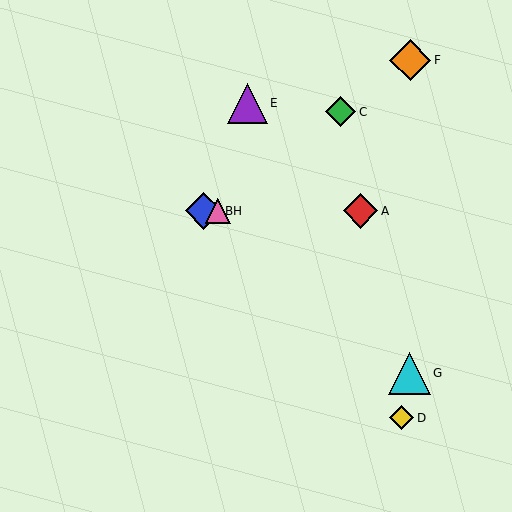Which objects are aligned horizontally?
Objects A, B, H are aligned horizontally.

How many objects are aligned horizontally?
3 objects (A, B, H) are aligned horizontally.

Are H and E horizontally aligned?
No, H is at y≈211 and E is at y≈103.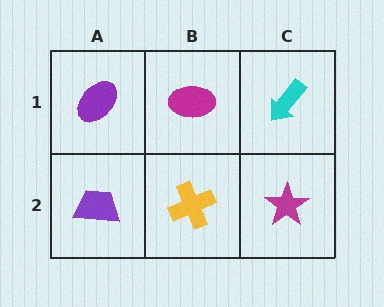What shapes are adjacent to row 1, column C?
A magenta star (row 2, column C), a magenta ellipse (row 1, column B).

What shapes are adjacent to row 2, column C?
A cyan arrow (row 1, column C), a yellow cross (row 2, column B).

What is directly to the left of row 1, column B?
A purple ellipse.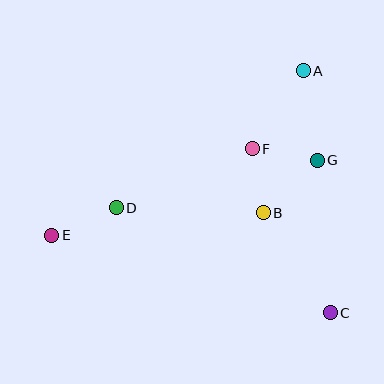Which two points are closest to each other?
Points B and F are closest to each other.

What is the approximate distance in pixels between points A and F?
The distance between A and F is approximately 93 pixels.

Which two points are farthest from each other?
Points A and E are farthest from each other.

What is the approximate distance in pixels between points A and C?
The distance between A and C is approximately 244 pixels.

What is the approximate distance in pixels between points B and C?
The distance between B and C is approximately 120 pixels.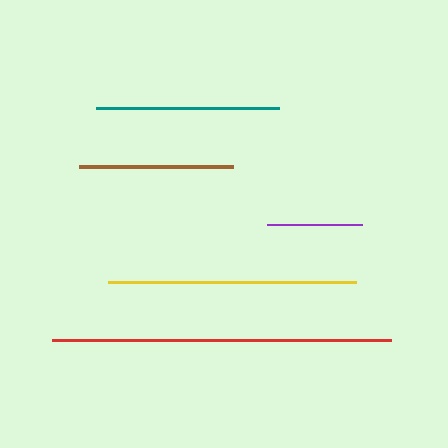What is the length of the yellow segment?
The yellow segment is approximately 248 pixels long.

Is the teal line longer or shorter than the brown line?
The teal line is longer than the brown line.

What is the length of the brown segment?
The brown segment is approximately 155 pixels long.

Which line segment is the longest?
The red line is the longest at approximately 339 pixels.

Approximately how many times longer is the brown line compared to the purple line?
The brown line is approximately 1.6 times the length of the purple line.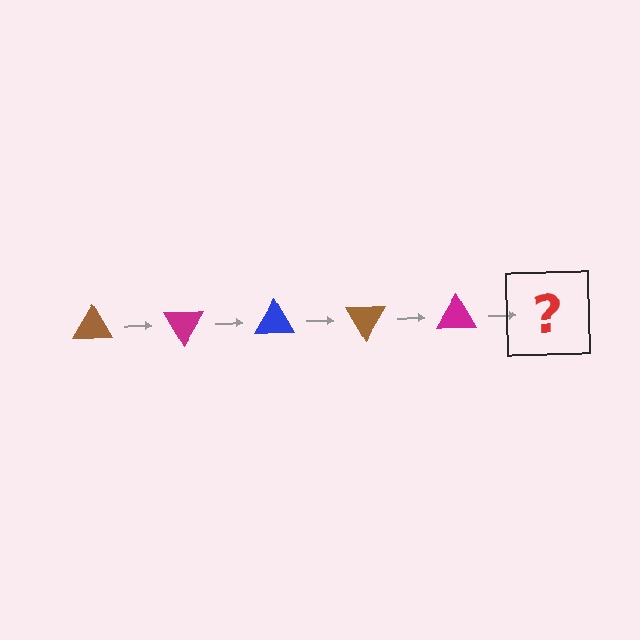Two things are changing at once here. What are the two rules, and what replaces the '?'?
The two rules are that it rotates 60 degrees each step and the color cycles through brown, magenta, and blue. The '?' should be a blue triangle, rotated 300 degrees from the start.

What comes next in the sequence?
The next element should be a blue triangle, rotated 300 degrees from the start.